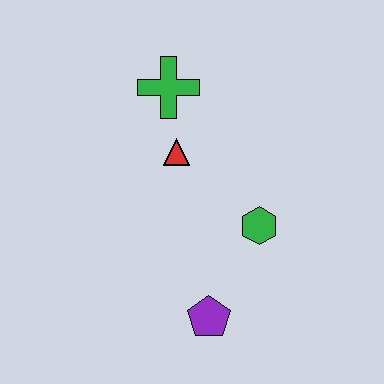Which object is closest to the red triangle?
The green cross is closest to the red triangle.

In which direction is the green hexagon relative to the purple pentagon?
The green hexagon is above the purple pentagon.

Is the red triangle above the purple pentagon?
Yes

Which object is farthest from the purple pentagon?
The green cross is farthest from the purple pentagon.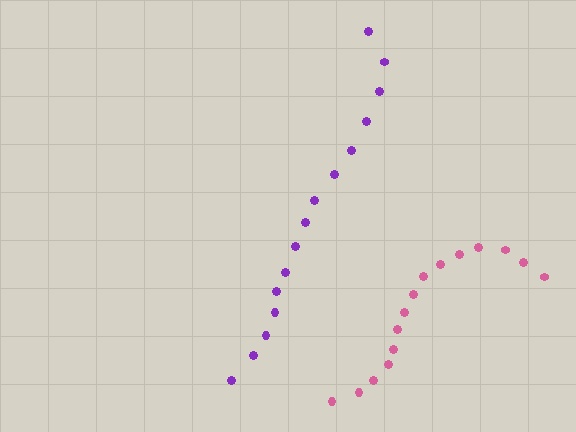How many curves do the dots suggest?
There are 2 distinct paths.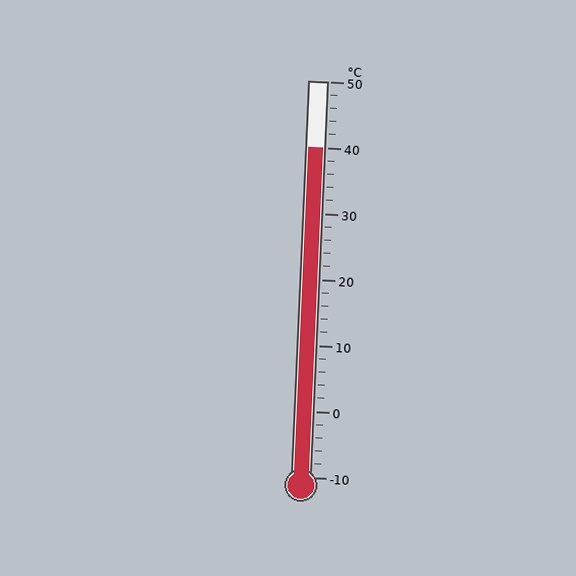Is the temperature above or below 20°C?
The temperature is above 20°C.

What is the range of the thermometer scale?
The thermometer scale ranges from -10°C to 50°C.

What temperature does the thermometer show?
The thermometer shows approximately 40°C.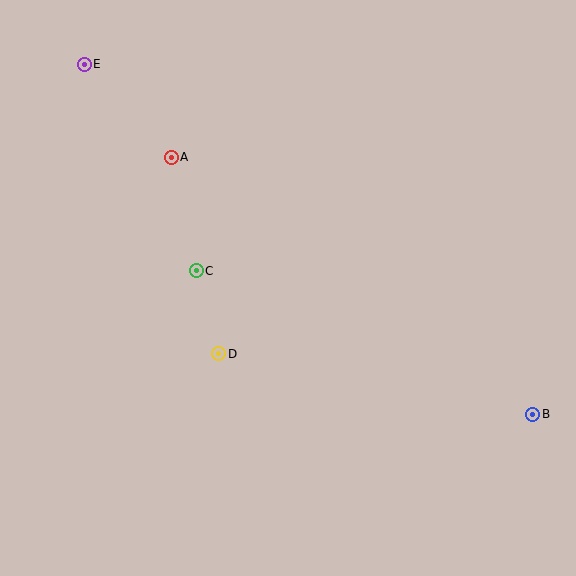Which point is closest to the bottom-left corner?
Point D is closest to the bottom-left corner.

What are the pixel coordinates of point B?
Point B is at (533, 414).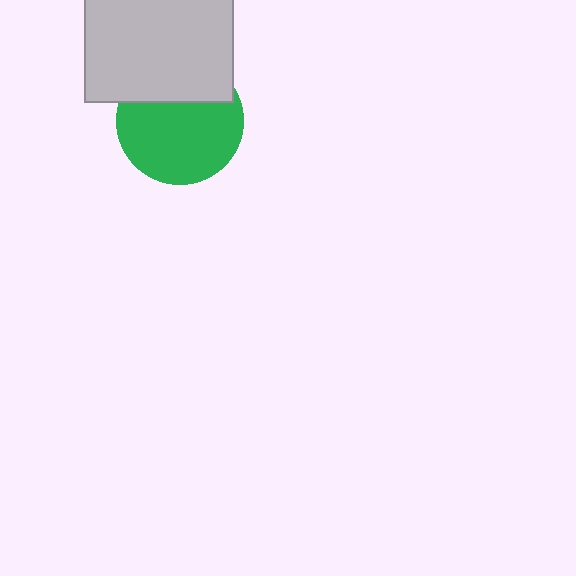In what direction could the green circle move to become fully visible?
The green circle could move down. That would shift it out from behind the light gray square entirely.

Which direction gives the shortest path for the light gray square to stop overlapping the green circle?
Moving up gives the shortest separation.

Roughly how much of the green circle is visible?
Most of it is visible (roughly 68%).